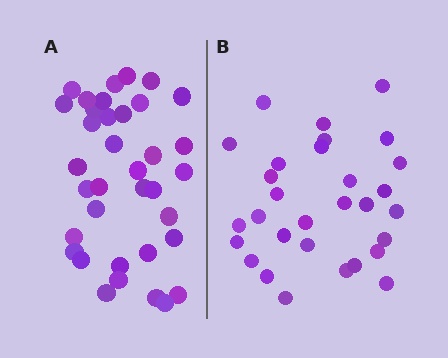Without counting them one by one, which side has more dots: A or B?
Region A (the left region) has more dots.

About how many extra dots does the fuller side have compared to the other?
Region A has about 6 more dots than region B.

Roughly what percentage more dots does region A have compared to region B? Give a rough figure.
About 20% more.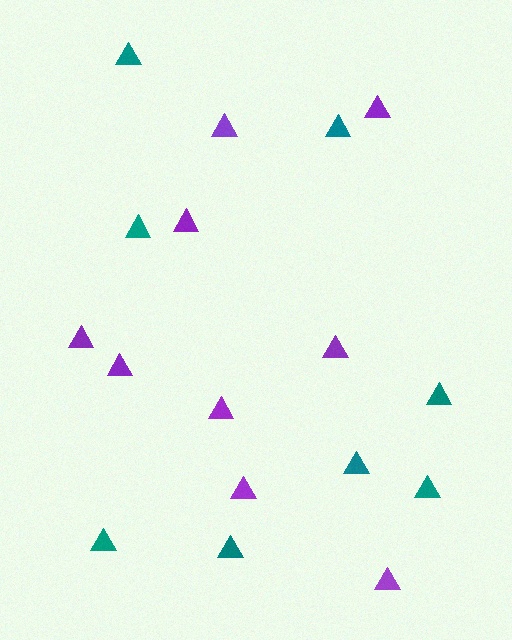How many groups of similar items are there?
There are 2 groups: one group of purple triangles (9) and one group of teal triangles (8).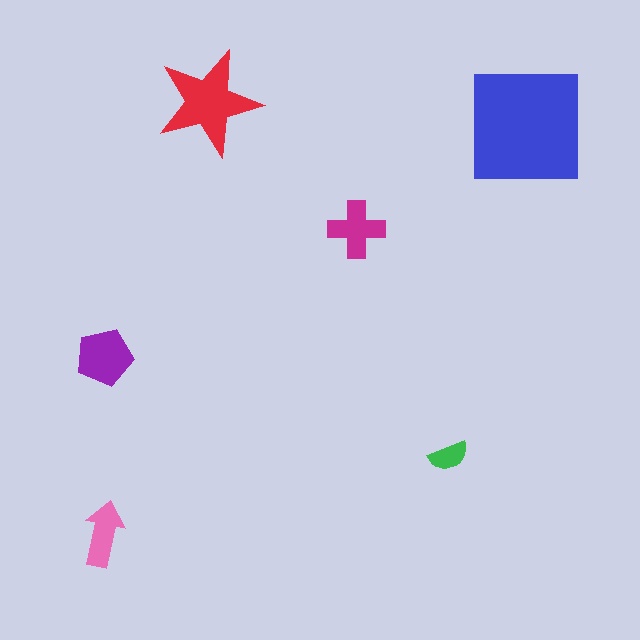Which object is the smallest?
The green semicircle.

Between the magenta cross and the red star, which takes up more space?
The red star.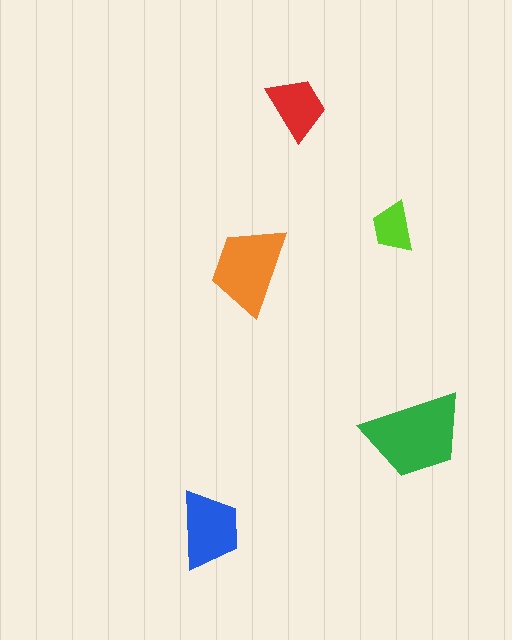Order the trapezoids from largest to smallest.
the green one, the orange one, the blue one, the red one, the lime one.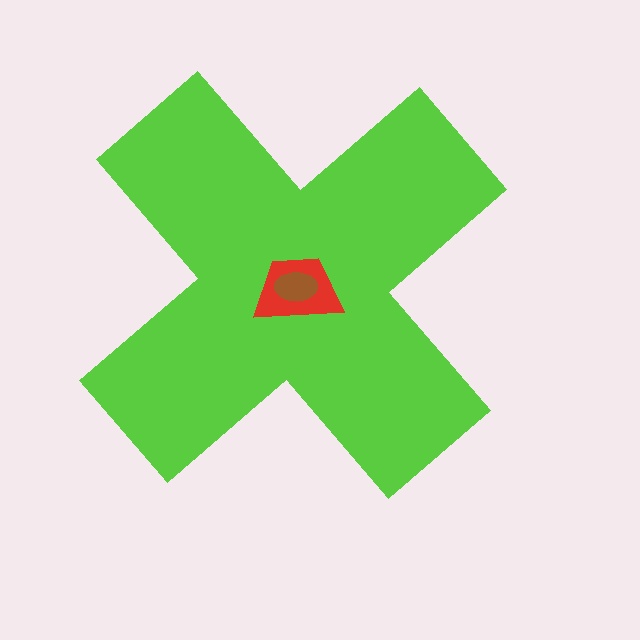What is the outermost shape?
The lime cross.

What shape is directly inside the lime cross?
The red trapezoid.